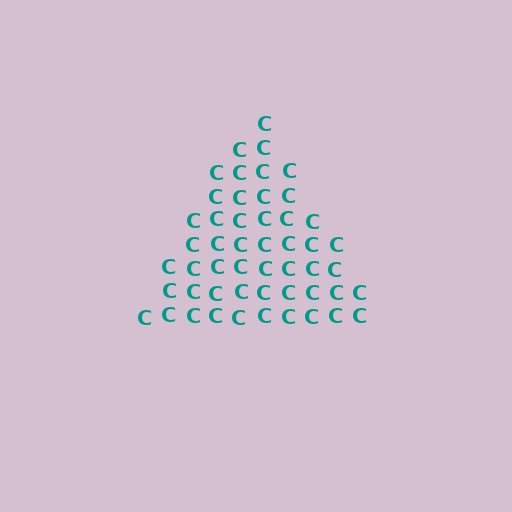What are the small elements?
The small elements are letter C's.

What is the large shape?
The large shape is a triangle.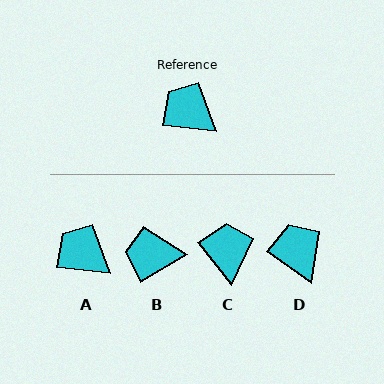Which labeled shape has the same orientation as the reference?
A.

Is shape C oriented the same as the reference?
No, it is off by about 45 degrees.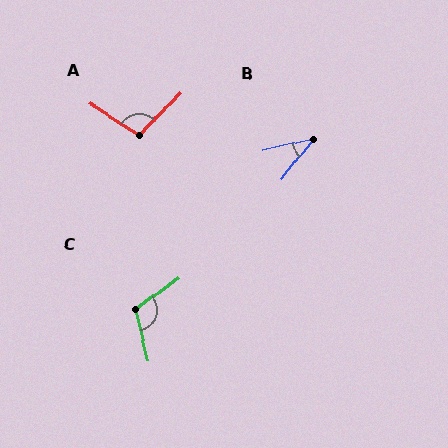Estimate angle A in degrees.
Approximately 100 degrees.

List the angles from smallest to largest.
B (39°), A (100°), C (113°).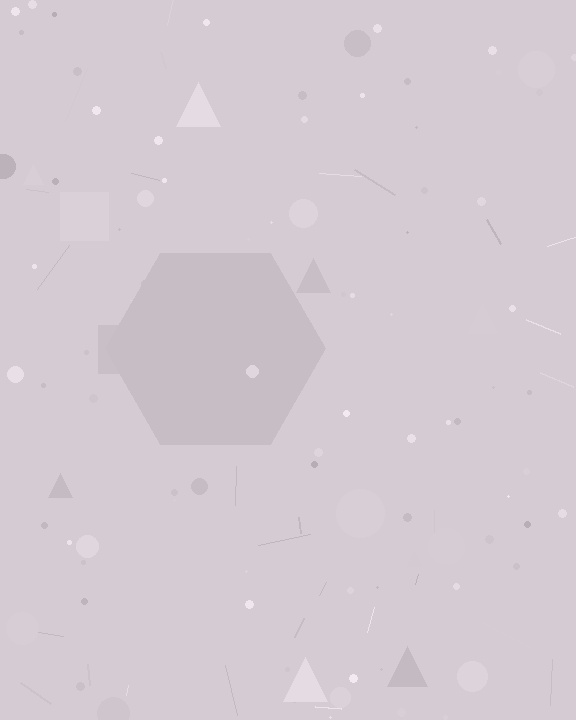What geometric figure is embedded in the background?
A hexagon is embedded in the background.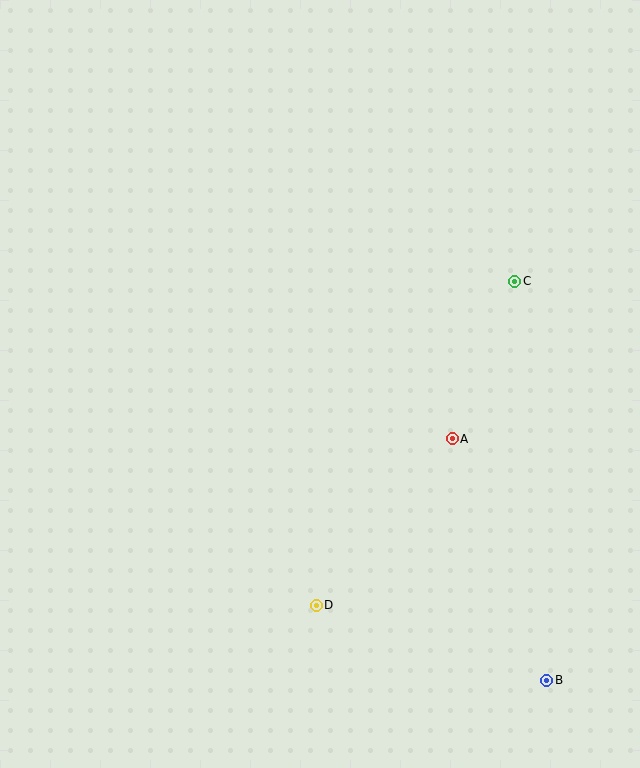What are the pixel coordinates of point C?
Point C is at (515, 281).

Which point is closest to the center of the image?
Point A at (452, 439) is closest to the center.